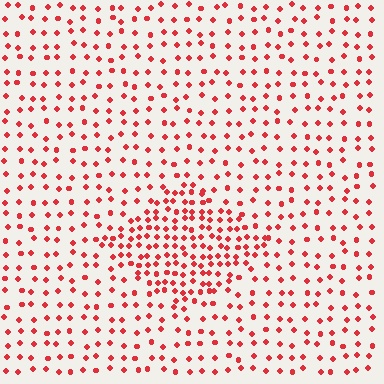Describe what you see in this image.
The image contains small red elements arranged at two different densities. A diamond-shaped region is visible where the elements are more densely packed than the surrounding area.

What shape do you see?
I see a diamond.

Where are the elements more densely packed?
The elements are more densely packed inside the diamond boundary.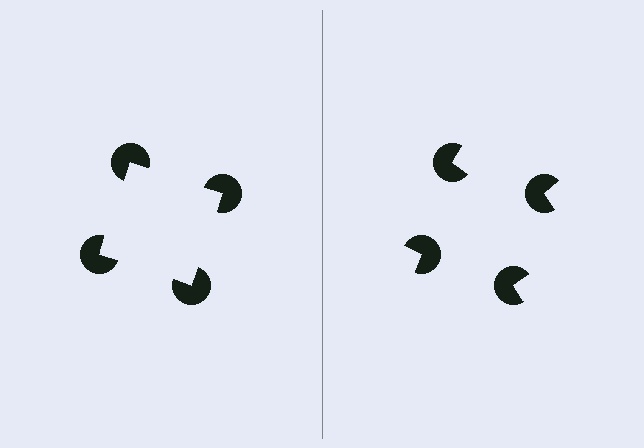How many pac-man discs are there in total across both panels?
8 — 4 on each side.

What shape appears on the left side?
An illusory square.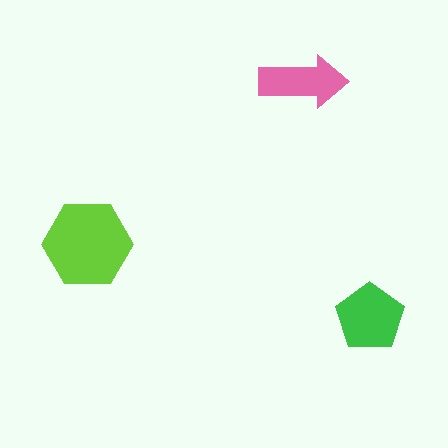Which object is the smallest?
The pink arrow.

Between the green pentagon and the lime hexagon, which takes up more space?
The lime hexagon.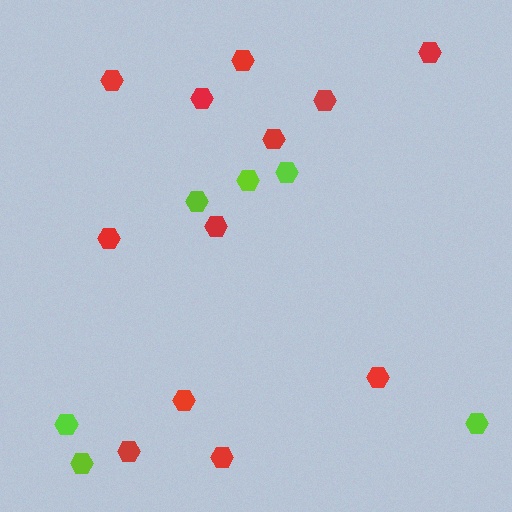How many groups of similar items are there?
There are 2 groups: one group of lime hexagons (6) and one group of red hexagons (12).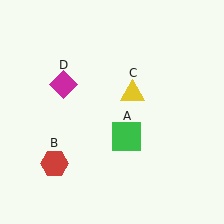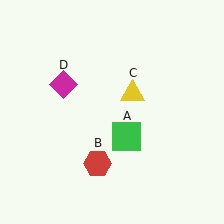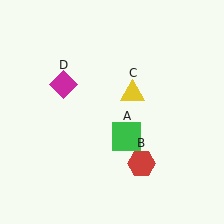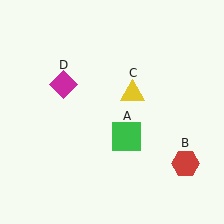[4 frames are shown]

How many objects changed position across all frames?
1 object changed position: red hexagon (object B).